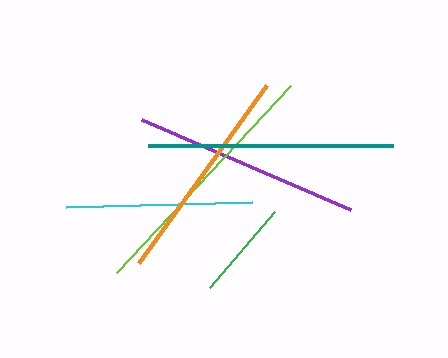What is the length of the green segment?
The green segment is approximately 100 pixels long.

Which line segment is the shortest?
The green line is the shortest at approximately 100 pixels.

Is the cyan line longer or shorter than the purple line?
The purple line is longer than the cyan line.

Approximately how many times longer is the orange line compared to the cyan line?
The orange line is approximately 1.2 times the length of the cyan line.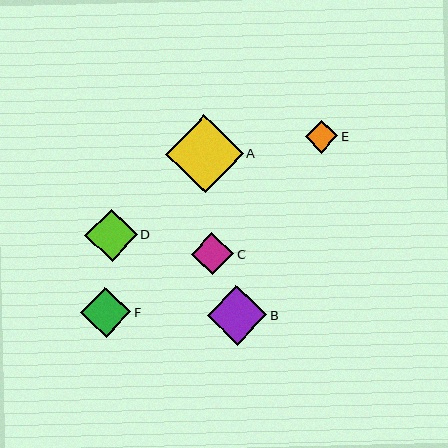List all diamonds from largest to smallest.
From largest to smallest: A, B, D, F, C, E.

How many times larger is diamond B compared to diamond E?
Diamond B is approximately 1.8 times the size of diamond E.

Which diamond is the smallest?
Diamond E is the smallest with a size of approximately 32 pixels.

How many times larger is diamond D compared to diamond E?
Diamond D is approximately 1.6 times the size of diamond E.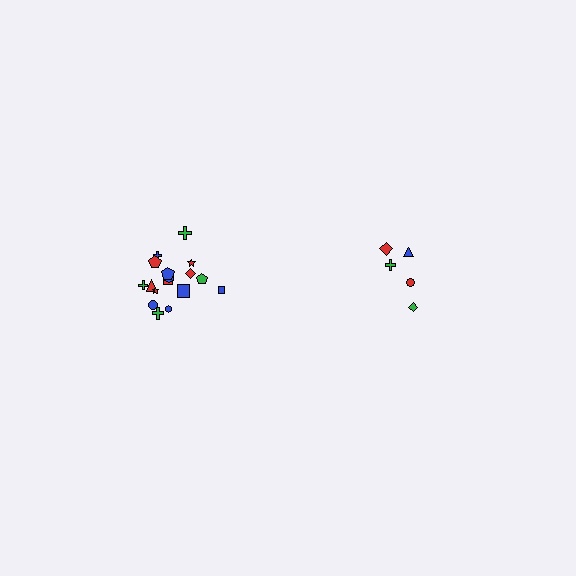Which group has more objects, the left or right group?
The left group.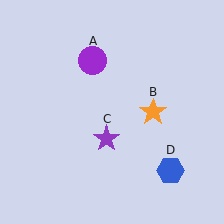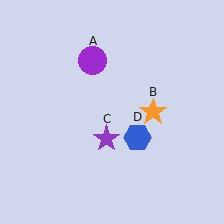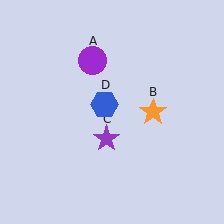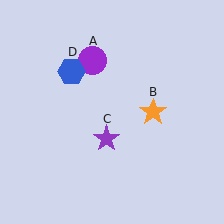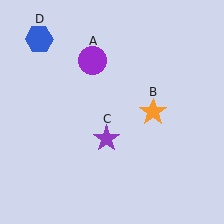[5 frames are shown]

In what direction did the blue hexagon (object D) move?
The blue hexagon (object D) moved up and to the left.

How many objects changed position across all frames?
1 object changed position: blue hexagon (object D).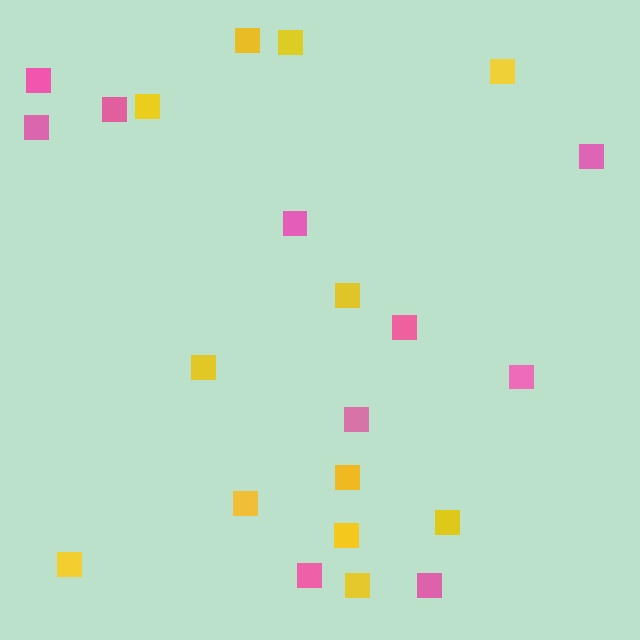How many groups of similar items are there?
There are 2 groups: one group of pink squares (10) and one group of yellow squares (12).